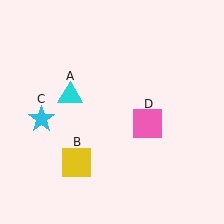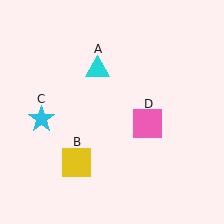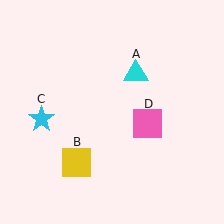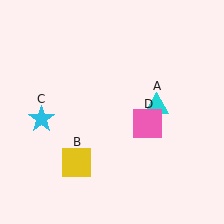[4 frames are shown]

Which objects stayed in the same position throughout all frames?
Yellow square (object B) and cyan star (object C) and pink square (object D) remained stationary.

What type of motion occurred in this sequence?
The cyan triangle (object A) rotated clockwise around the center of the scene.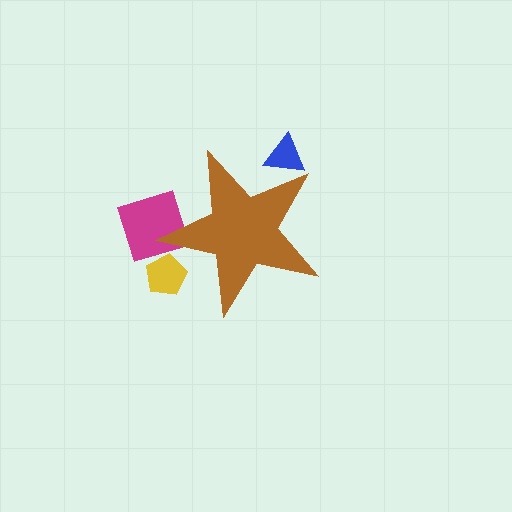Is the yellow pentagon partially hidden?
Yes, the yellow pentagon is partially hidden behind the brown star.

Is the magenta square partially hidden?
Yes, the magenta square is partially hidden behind the brown star.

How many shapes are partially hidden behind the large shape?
3 shapes are partially hidden.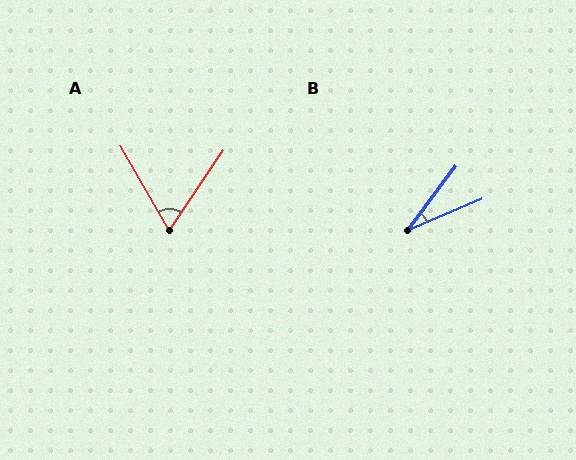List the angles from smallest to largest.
B (30°), A (64°).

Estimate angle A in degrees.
Approximately 64 degrees.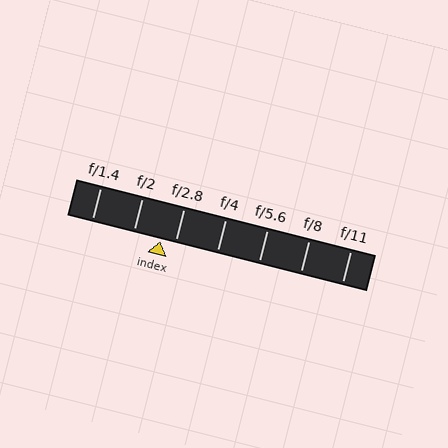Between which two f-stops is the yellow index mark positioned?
The index mark is between f/2 and f/2.8.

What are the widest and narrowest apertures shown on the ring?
The widest aperture shown is f/1.4 and the narrowest is f/11.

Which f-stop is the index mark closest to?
The index mark is closest to f/2.8.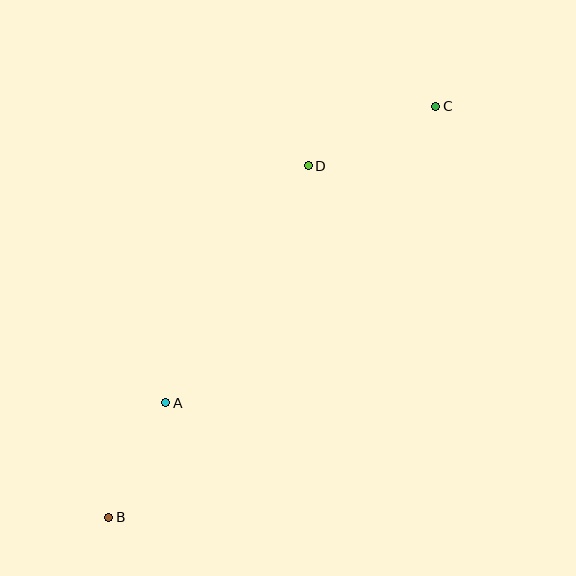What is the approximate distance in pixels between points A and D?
The distance between A and D is approximately 277 pixels.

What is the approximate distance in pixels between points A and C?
The distance between A and C is approximately 401 pixels.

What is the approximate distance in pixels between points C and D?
The distance between C and D is approximately 141 pixels.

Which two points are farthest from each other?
Points B and C are farthest from each other.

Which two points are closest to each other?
Points A and B are closest to each other.